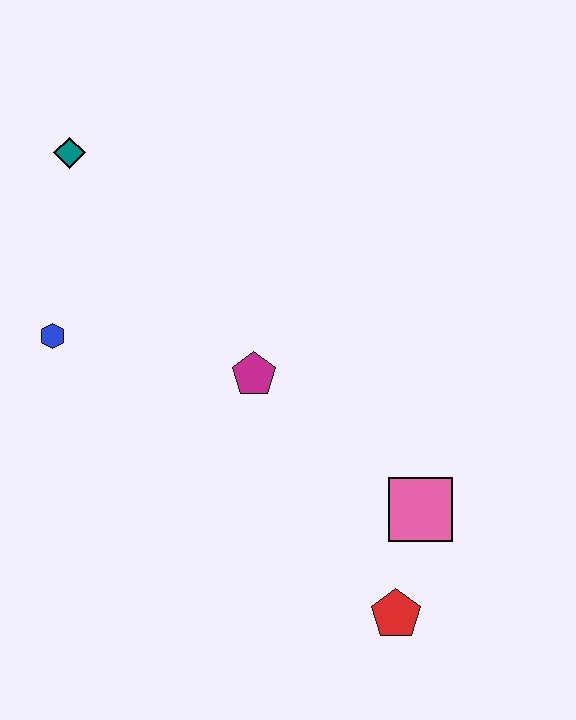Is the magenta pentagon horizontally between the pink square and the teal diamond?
Yes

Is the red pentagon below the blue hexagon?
Yes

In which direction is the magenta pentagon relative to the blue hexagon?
The magenta pentagon is to the right of the blue hexagon.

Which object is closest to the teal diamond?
The blue hexagon is closest to the teal diamond.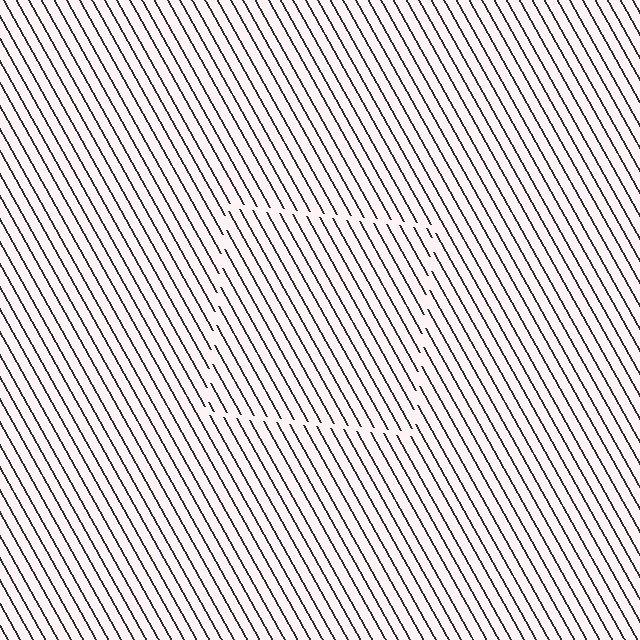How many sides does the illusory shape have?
4 sides — the line-ends trace a square.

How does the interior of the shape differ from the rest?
The interior of the shape contains the same grating, shifted by half a period — the contour is defined by the phase discontinuity where line-ends from the inner and outer gratings abut.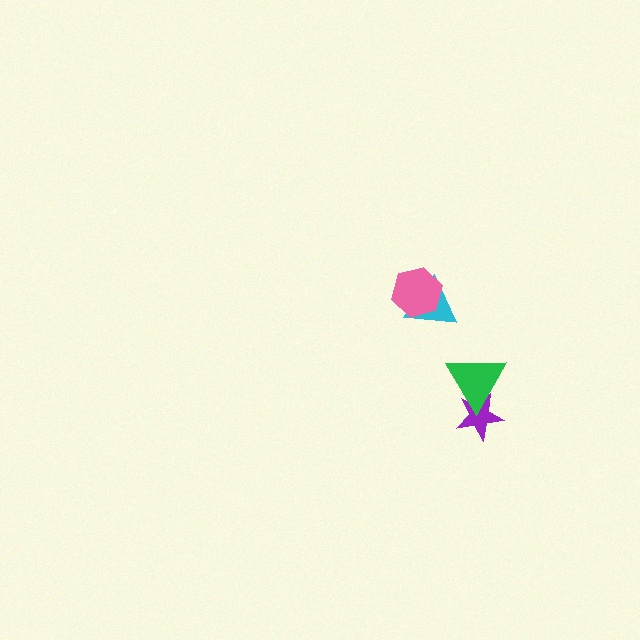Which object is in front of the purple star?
The green triangle is in front of the purple star.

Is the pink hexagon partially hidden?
No, no other shape covers it.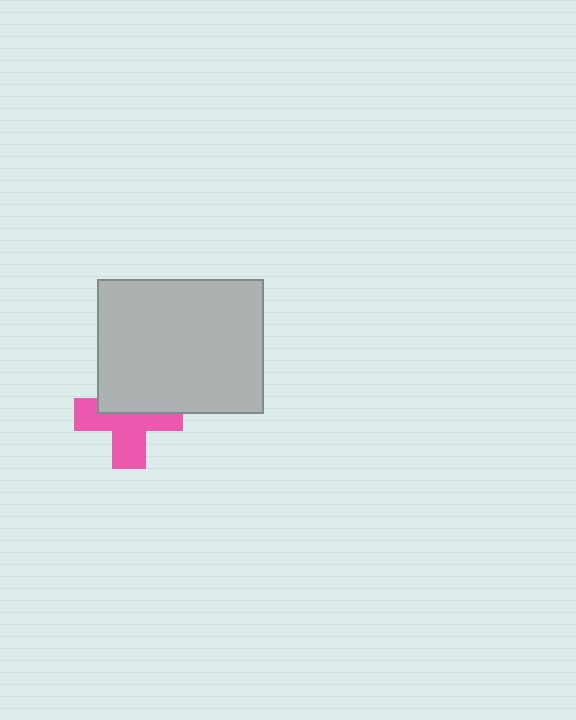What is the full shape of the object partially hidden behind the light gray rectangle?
The partially hidden object is a pink cross.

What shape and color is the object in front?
The object in front is a light gray rectangle.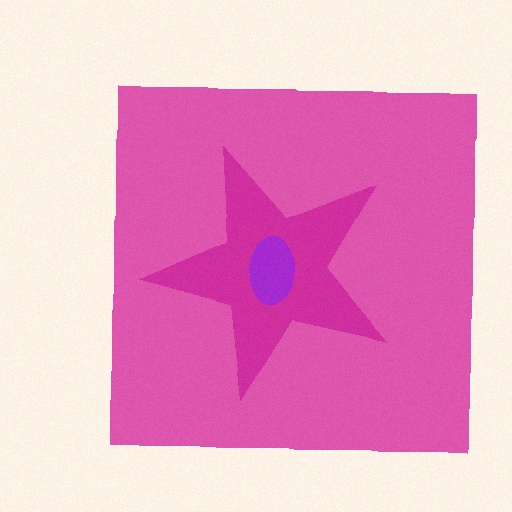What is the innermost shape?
The purple ellipse.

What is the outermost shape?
The pink square.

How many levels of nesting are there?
3.